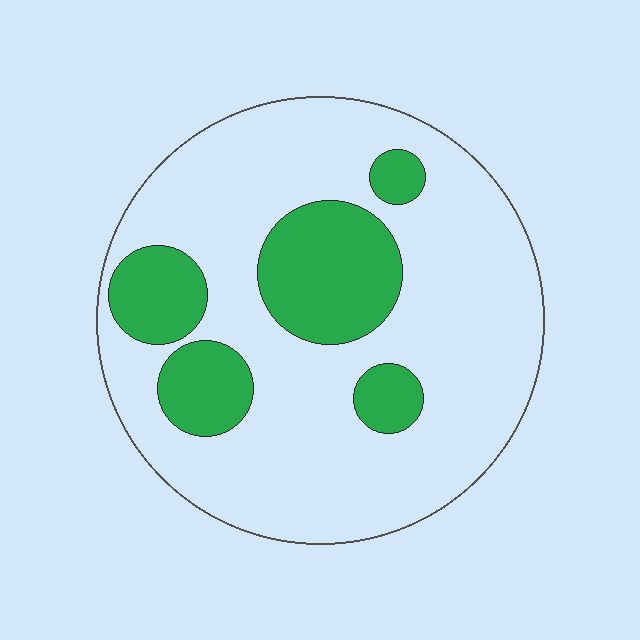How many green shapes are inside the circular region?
5.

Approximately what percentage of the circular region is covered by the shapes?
Approximately 25%.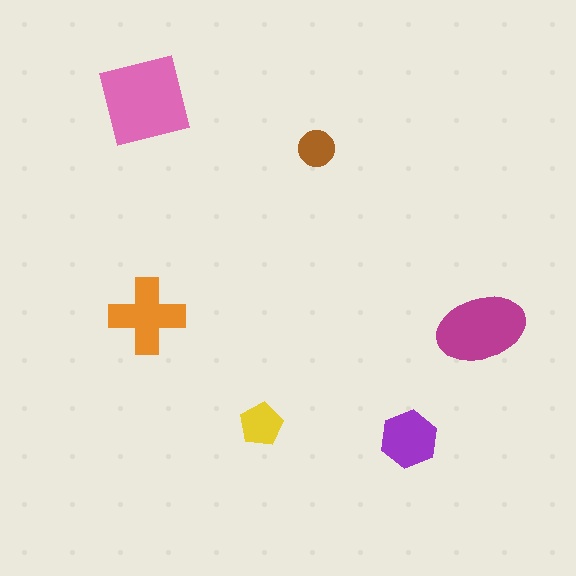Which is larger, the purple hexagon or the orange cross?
The orange cross.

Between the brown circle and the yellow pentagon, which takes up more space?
The yellow pentagon.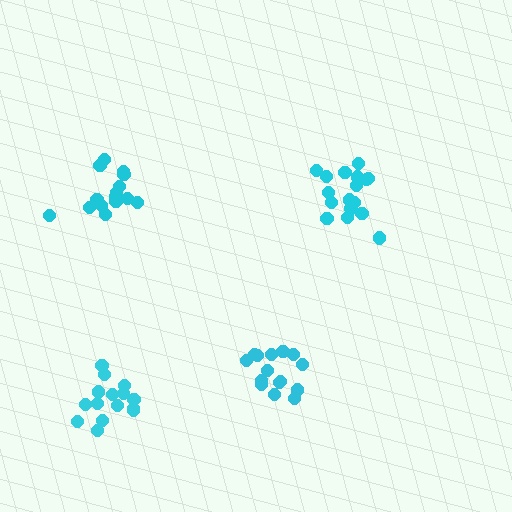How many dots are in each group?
Group 1: 15 dots, Group 2: 17 dots, Group 3: 15 dots, Group 4: 15 dots (62 total).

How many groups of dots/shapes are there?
There are 4 groups.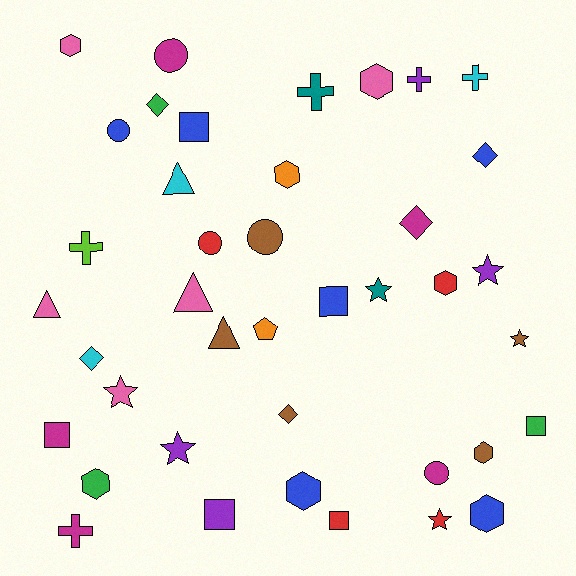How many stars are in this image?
There are 6 stars.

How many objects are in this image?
There are 40 objects.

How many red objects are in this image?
There are 4 red objects.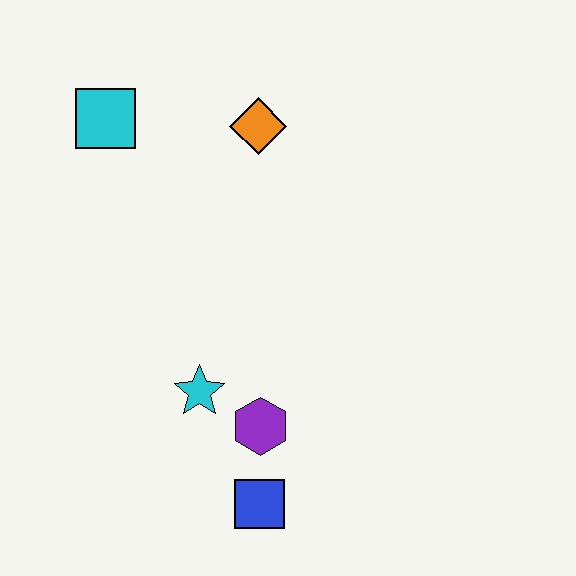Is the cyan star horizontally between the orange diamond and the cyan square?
Yes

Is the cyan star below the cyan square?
Yes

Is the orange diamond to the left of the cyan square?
No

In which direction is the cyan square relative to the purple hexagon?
The cyan square is above the purple hexagon.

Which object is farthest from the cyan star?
The cyan square is farthest from the cyan star.